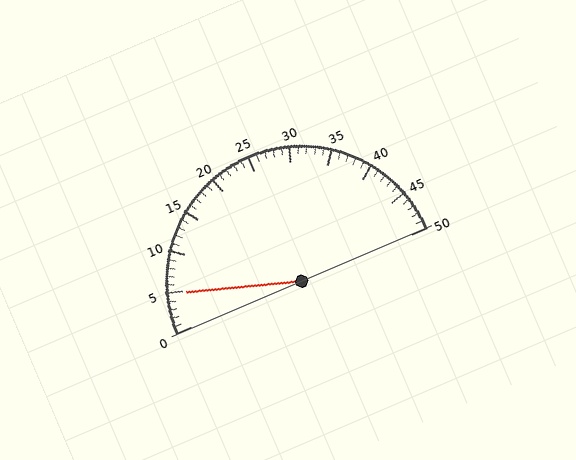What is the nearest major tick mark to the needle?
The nearest major tick mark is 5.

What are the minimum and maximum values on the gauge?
The gauge ranges from 0 to 50.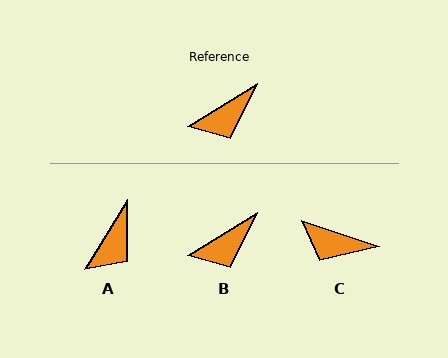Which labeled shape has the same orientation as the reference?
B.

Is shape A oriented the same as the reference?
No, it is off by about 26 degrees.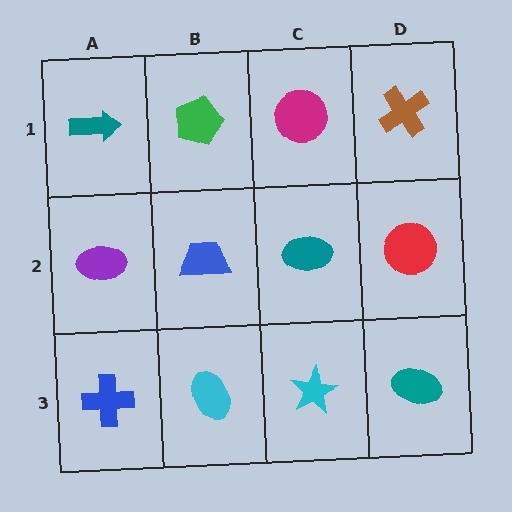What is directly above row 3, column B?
A blue trapezoid.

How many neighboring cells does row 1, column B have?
3.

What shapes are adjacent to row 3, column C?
A teal ellipse (row 2, column C), a cyan ellipse (row 3, column B), a teal ellipse (row 3, column D).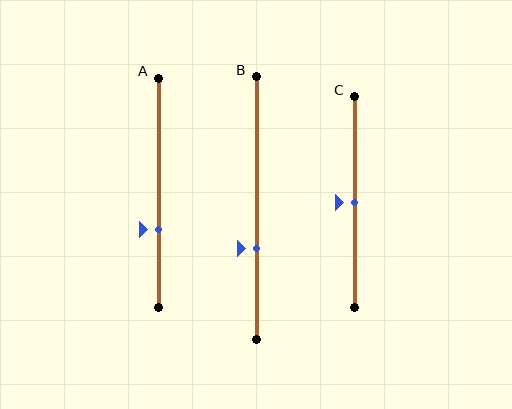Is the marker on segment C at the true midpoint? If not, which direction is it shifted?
Yes, the marker on segment C is at the true midpoint.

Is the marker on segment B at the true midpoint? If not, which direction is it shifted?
No, the marker on segment B is shifted downward by about 16% of the segment length.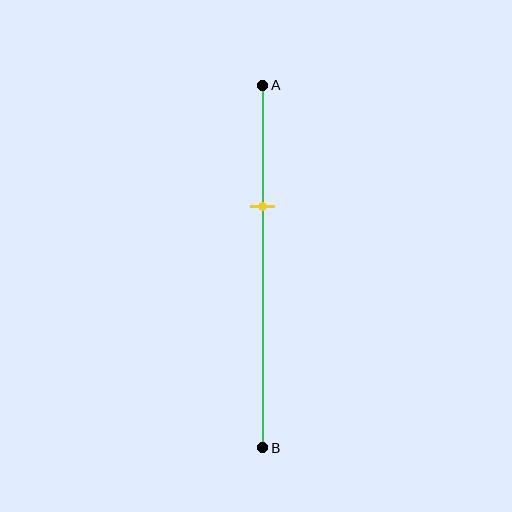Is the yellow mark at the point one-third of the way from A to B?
Yes, the mark is approximately at the one-third point.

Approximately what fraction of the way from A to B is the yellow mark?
The yellow mark is approximately 35% of the way from A to B.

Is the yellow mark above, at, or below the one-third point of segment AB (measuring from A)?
The yellow mark is approximately at the one-third point of segment AB.